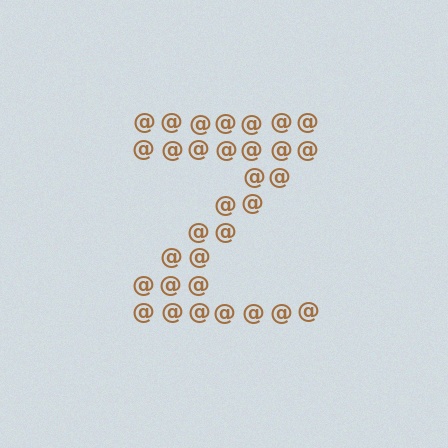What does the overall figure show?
The overall figure shows the letter Z.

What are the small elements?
The small elements are at signs.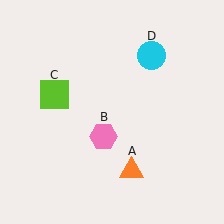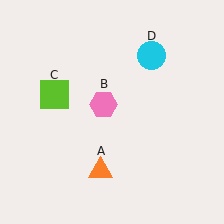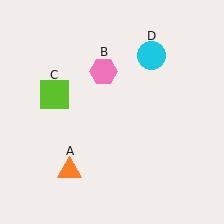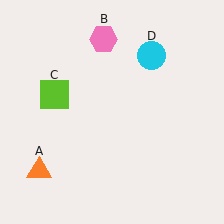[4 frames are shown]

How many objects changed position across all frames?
2 objects changed position: orange triangle (object A), pink hexagon (object B).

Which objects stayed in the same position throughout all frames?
Lime square (object C) and cyan circle (object D) remained stationary.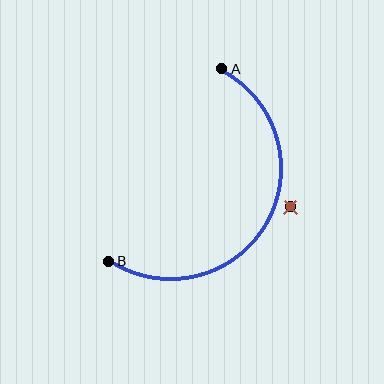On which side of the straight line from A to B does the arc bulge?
The arc bulges to the right of the straight line connecting A and B.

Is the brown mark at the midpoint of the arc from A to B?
No — the brown mark does not lie on the arc at all. It sits slightly outside the curve.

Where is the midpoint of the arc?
The arc midpoint is the point on the curve farthest from the straight line joining A and B. It sits to the right of that line.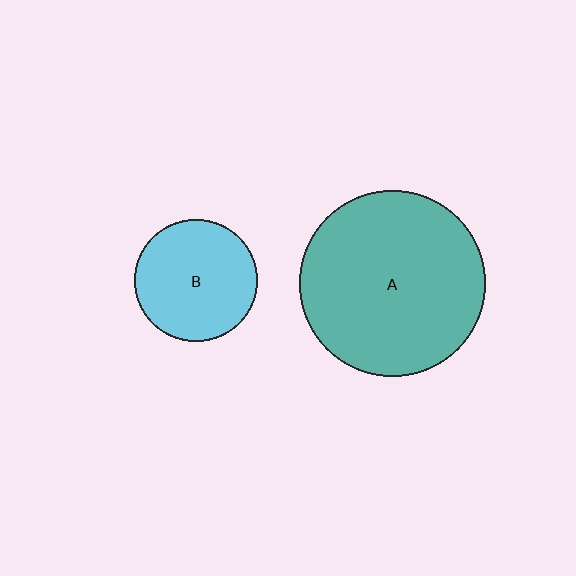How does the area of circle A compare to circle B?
Approximately 2.3 times.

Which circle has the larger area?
Circle A (teal).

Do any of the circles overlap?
No, none of the circles overlap.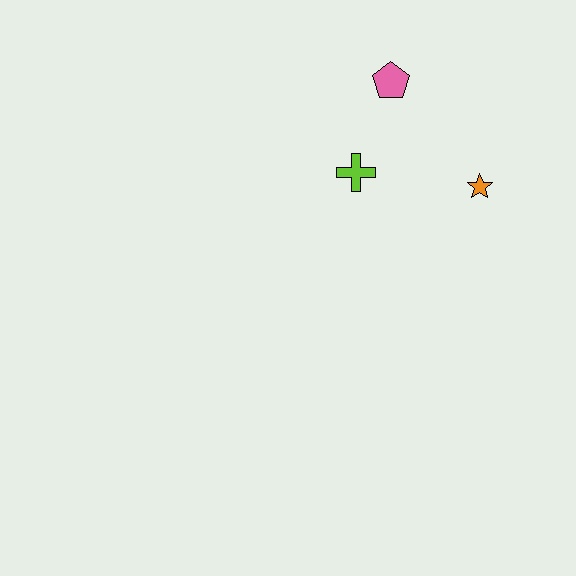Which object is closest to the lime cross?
The pink pentagon is closest to the lime cross.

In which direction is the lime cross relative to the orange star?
The lime cross is to the left of the orange star.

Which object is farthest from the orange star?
The pink pentagon is farthest from the orange star.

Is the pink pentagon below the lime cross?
No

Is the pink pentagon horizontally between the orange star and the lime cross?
Yes